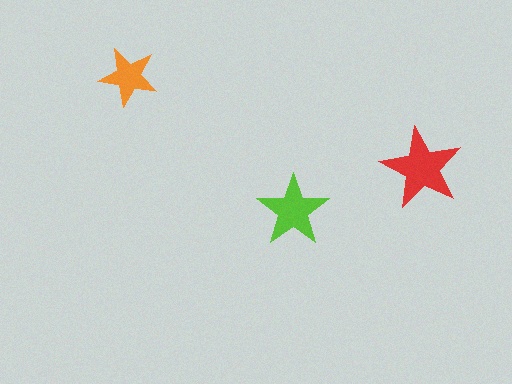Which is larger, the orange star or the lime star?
The lime one.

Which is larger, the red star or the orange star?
The red one.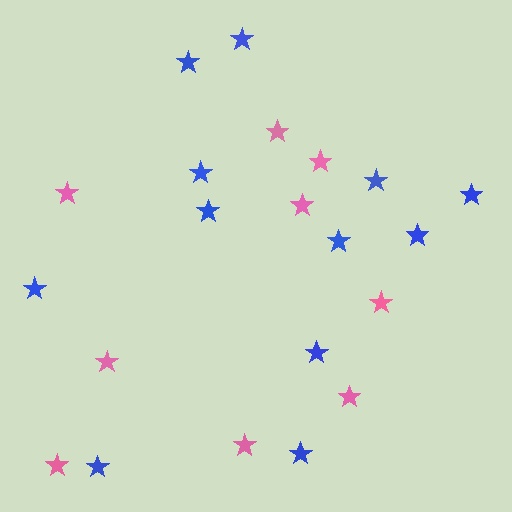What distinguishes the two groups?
There are 2 groups: one group of pink stars (9) and one group of blue stars (12).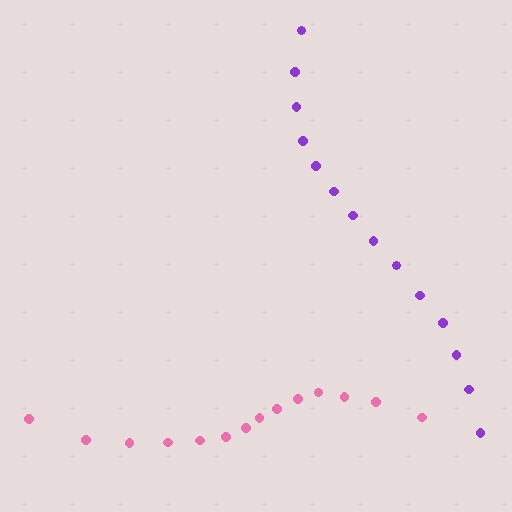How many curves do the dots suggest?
There are 2 distinct paths.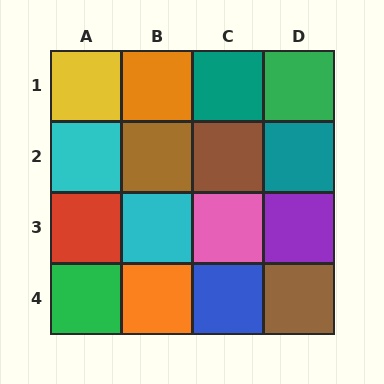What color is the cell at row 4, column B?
Orange.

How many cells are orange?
2 cells are orange.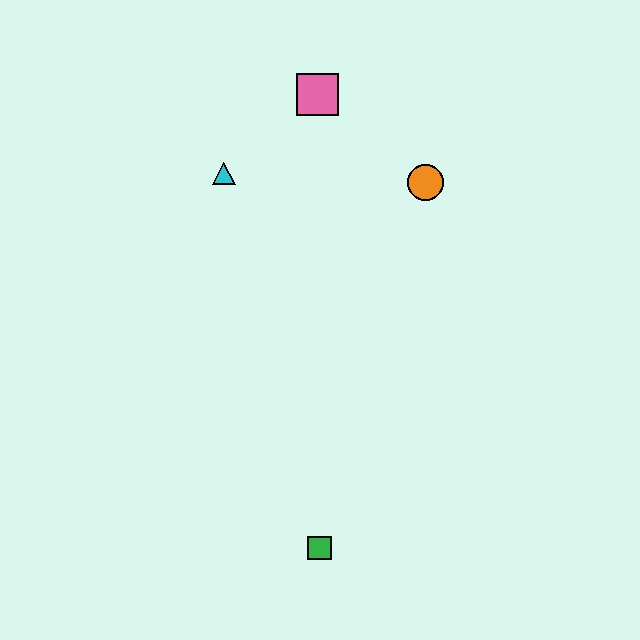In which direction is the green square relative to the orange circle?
The green square is below the orange circle.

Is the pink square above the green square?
Yes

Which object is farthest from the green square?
The pink square is farthest from the green square.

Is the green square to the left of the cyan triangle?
No